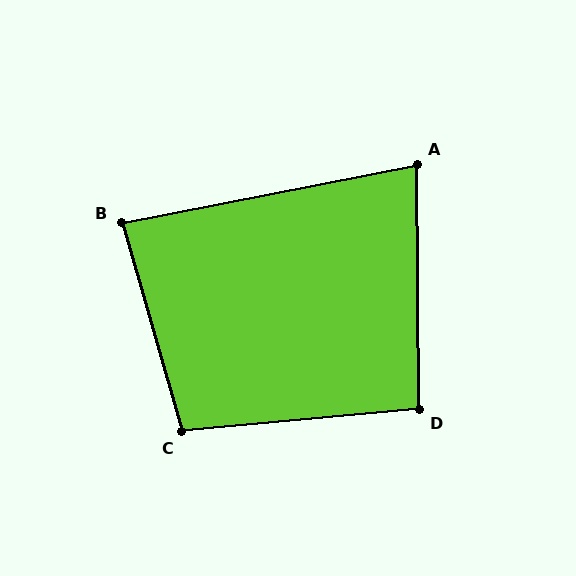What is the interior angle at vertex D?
Approximately 95 degrees (approximately right).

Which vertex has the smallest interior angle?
A, at approximately 79 degrees.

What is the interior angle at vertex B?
Approximately 85 degrees (approximately right).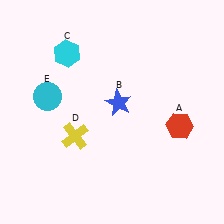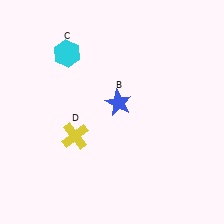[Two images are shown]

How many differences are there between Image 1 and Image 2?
There are 2 differences between the two images.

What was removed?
The red hexagon (A), the cyan circle (E) were removed in Image 2.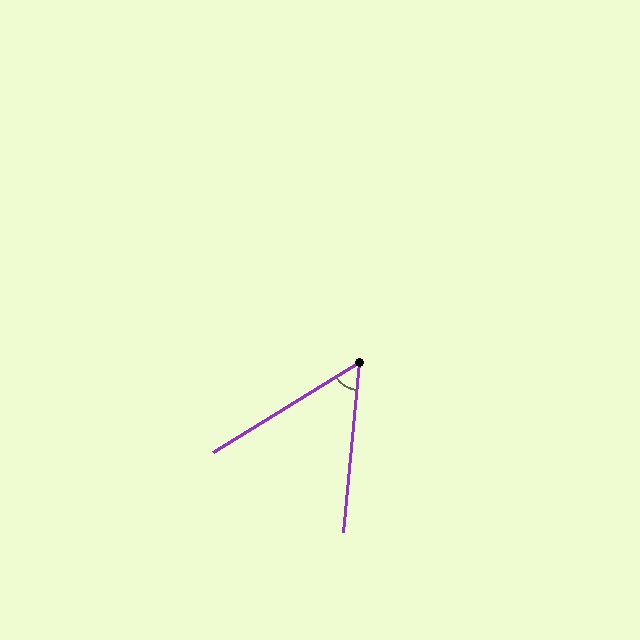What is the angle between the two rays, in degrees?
Approximately 53 degrees.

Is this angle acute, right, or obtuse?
It is acute.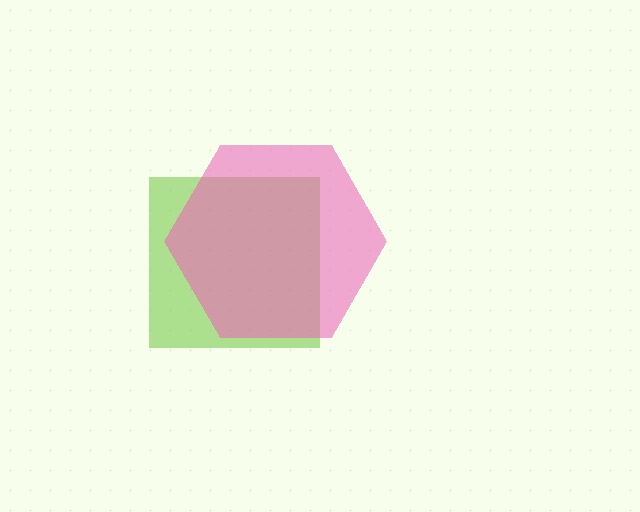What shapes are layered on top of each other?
The layered shapes are: a lime square, a pink hexagon.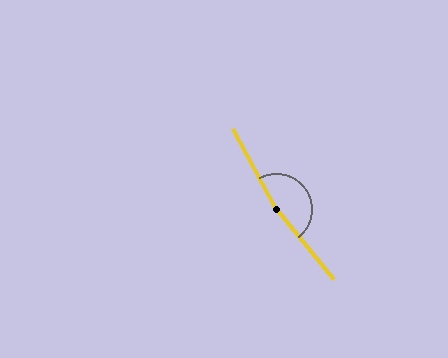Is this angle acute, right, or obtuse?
It is obtuse.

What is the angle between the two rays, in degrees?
Approximately 169 degrees.